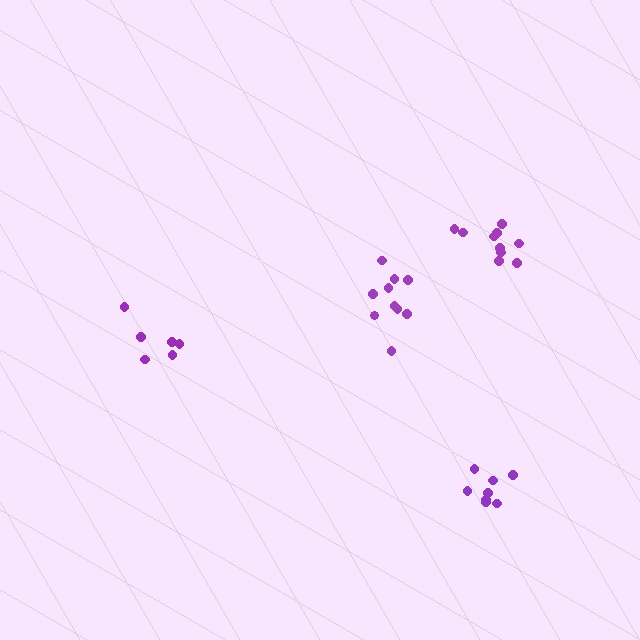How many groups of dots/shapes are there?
There are 4 groups.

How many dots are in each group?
Group 1: 10 dots, Group 2: 6 dots, Group 3: 10 dots, Group 4: 8 dots (34 total).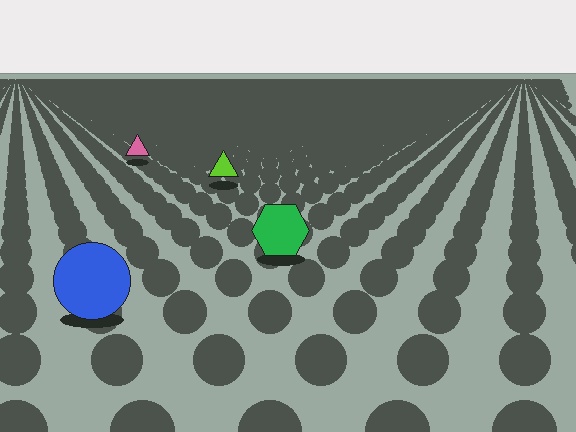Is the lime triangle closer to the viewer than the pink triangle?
Yes. The lime triangle is closer — you can tell from the texture gradient: the ground texture is coarser near it.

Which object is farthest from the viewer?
The pink triangle is farthest from the viewer. It appears smaller and the ground texture around it is denser.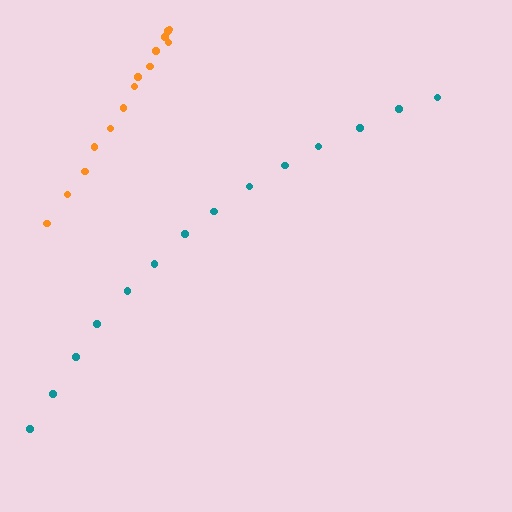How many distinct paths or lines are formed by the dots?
There are 2 distinct paths.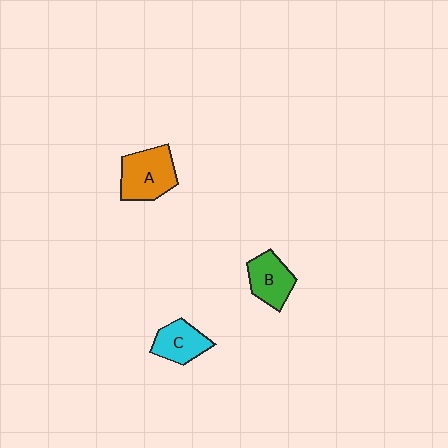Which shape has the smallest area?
Shape C (cyan).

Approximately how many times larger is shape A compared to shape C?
Approximately 1.4 times.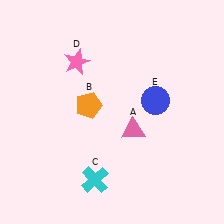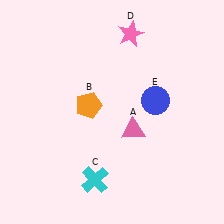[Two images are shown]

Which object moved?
The pink star (D) moved right.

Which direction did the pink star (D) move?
The pink star (D) moved right.